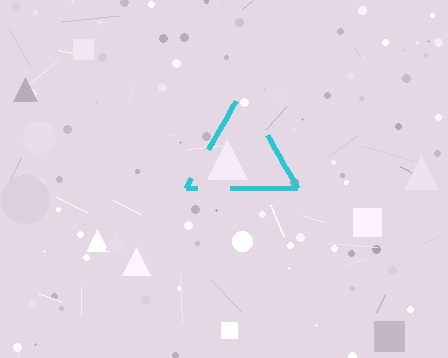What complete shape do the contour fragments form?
The contour fragments form a triangle.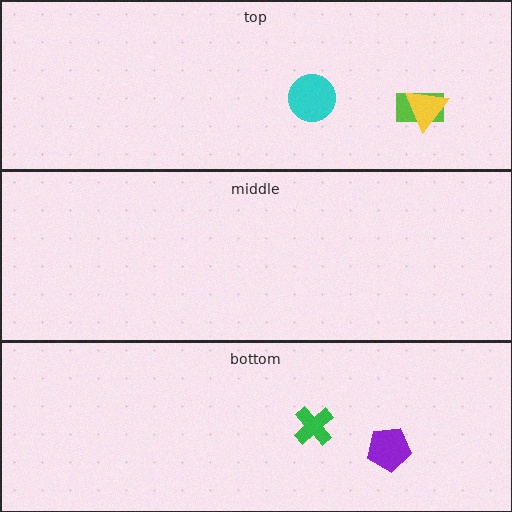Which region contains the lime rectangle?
The top region.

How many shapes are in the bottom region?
2.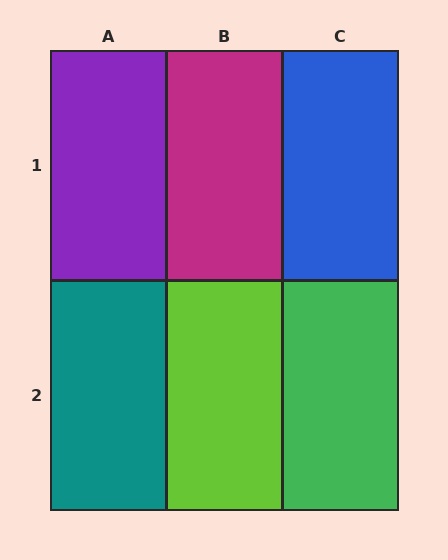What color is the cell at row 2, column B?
Lime.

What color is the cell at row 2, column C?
Green.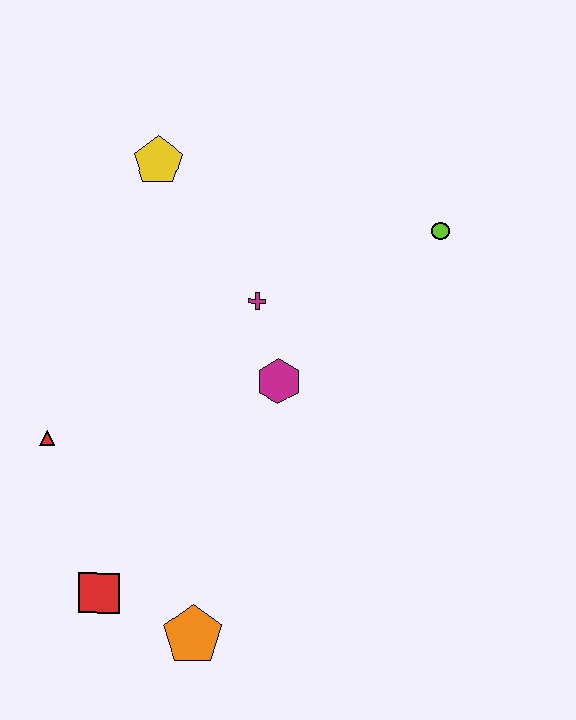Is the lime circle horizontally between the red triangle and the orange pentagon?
No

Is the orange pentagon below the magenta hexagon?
Yes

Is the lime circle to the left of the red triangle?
No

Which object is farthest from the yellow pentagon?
The orange pentagon is farthest from the yellow pentagon.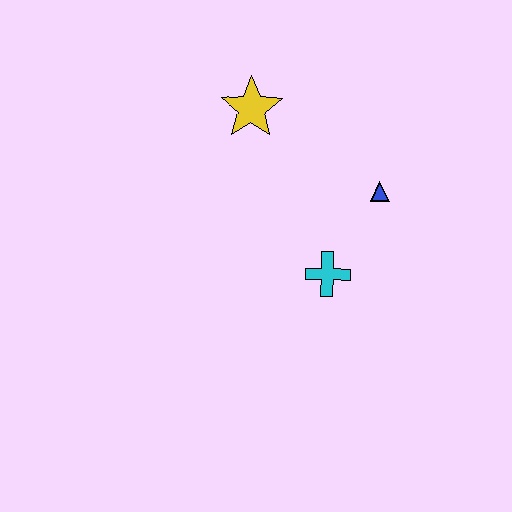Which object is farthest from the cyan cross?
The yellow star is farthest from the cyan cross.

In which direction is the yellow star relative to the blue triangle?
The yellow star is to the left of the blue triangle.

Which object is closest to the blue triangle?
The cyan cross is closest to the blue triangle.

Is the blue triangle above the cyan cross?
Yes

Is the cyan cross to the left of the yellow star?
No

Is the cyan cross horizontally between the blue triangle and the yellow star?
Yes